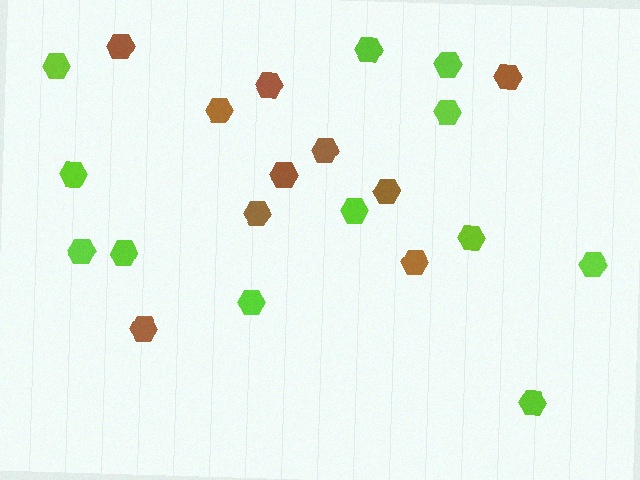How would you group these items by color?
There are 2 groups: one group of lime hexagons (12) and one group of brown hexagons (10).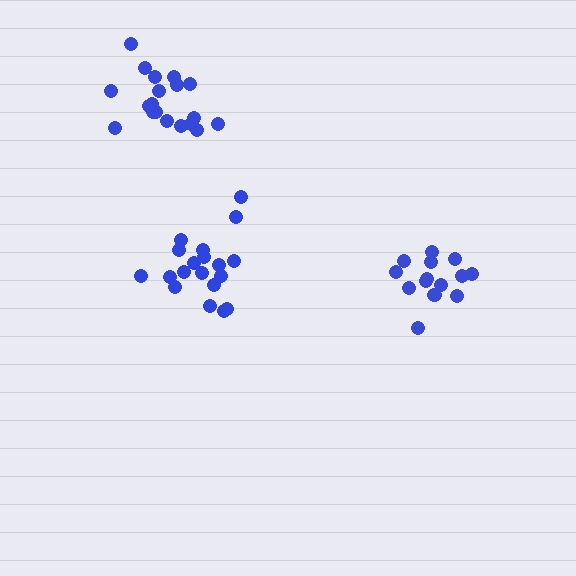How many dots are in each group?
Group 1: 19 dots, Group 2: 15 dots, Group 3: 19 dots (53 total).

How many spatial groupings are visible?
There are 3 spatial groupings.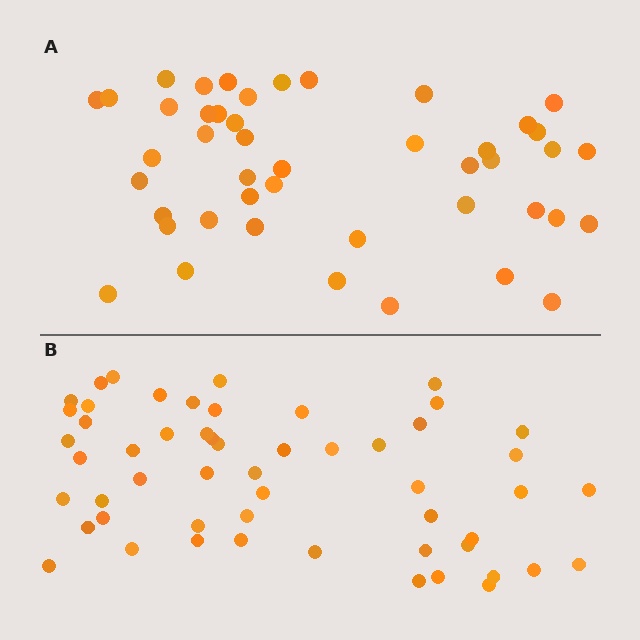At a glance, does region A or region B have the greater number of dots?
Region B (the bottom region) has more dots.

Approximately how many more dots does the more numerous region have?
Region B has roughly 8 or so more dots than region A.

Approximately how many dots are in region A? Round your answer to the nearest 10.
About 40 dots. (The exact count is 45, which rounds to 40.)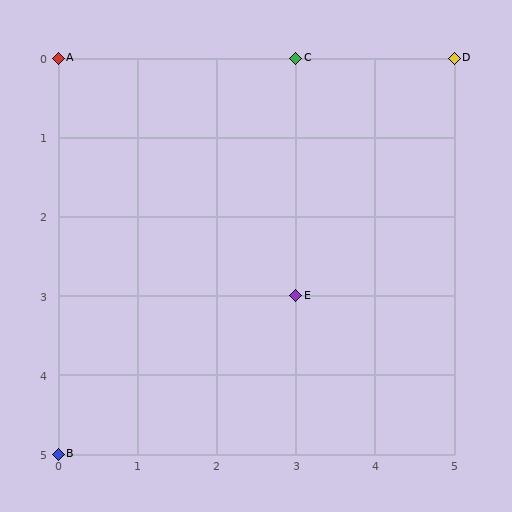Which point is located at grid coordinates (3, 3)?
Point E is at (3, 3).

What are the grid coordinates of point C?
Point C is at grid coordinates (3, 0).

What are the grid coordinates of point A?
Point A is at grid coordinates (0, 0).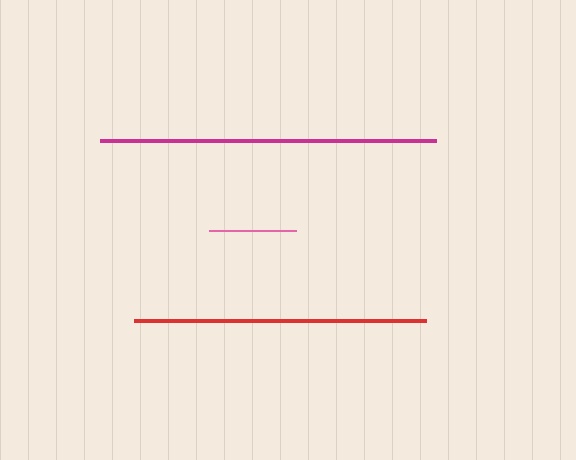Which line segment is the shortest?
The pink line is the shortest at approximately 87 pixels.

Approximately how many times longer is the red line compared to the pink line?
The red line is approximately 3.3 times the length of the pink line.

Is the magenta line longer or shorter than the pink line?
The magenta line is longer than the pink line.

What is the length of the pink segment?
The pink segment is approximately 87 pixels long.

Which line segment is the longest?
The magenta line is the longest at approximately 336 pixels.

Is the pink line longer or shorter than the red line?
The red line is longer than the pink line.